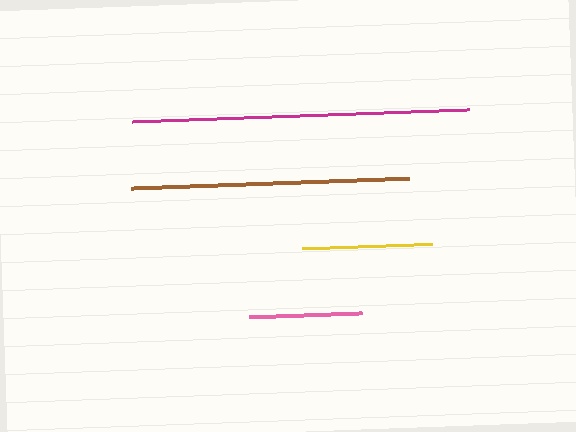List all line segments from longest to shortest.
From longest to shortest: magenta, brown, yellow, pink.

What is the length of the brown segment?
The brown segment is approximately 278 pixels long.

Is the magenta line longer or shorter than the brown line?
The magenta line is longer than the brown line.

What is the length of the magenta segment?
The magenta segment is approximately 338 pixels long.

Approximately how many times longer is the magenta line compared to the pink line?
The magenta line is approximately 3.0 times the length of the pink line.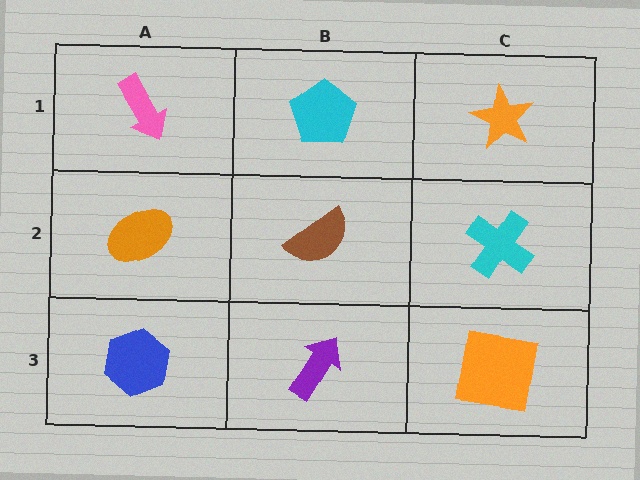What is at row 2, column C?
A cyan cross.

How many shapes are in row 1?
3 shapes.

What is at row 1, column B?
A cyan pentagon.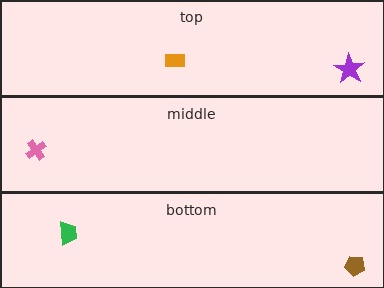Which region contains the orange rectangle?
The top region.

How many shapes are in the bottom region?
2.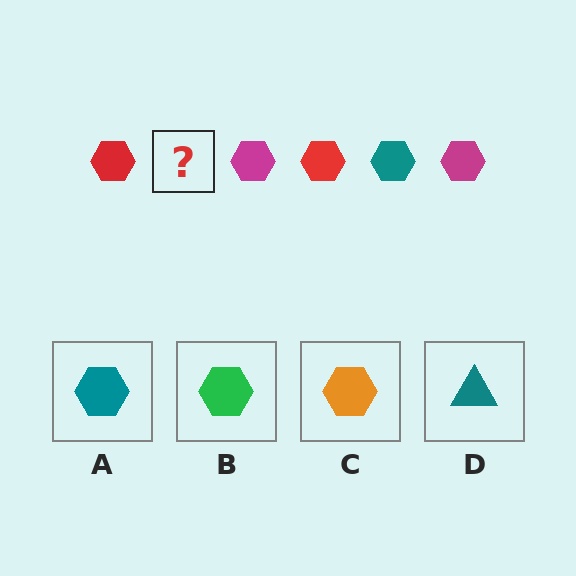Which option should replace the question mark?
Option A.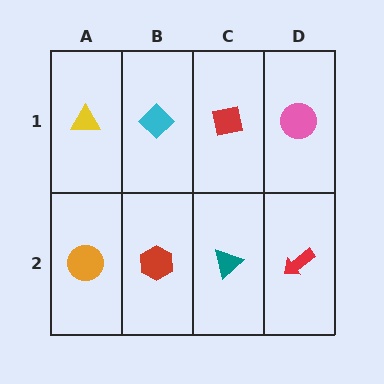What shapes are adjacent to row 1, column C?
A teal triangle (row 2, column C), a cyan diamond (row 1, column B), a pink circle (row 1, column D).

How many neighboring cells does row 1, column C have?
3.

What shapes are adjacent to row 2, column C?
A red square (row 1, column C), a red hexagon (row 2, column B), a red arrow (row 2, column D).